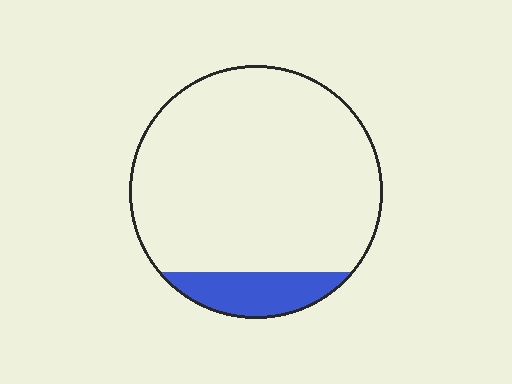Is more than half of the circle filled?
No.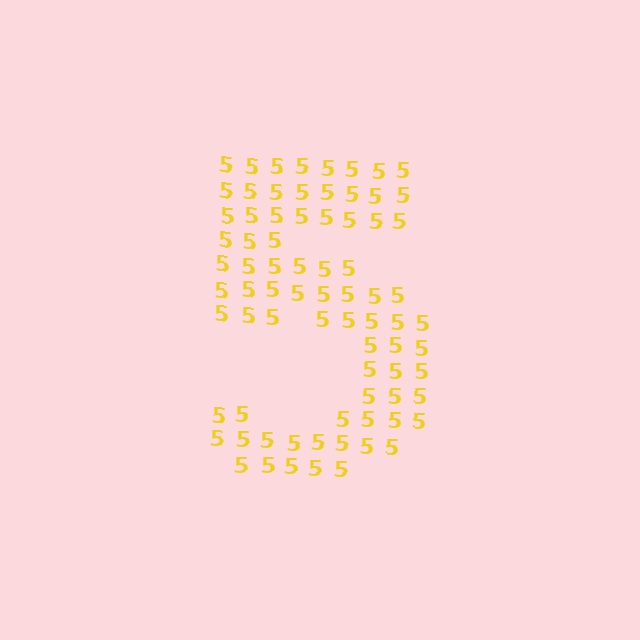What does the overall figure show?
The overall figure shows the digit 5.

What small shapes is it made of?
It is made of small digit 5's.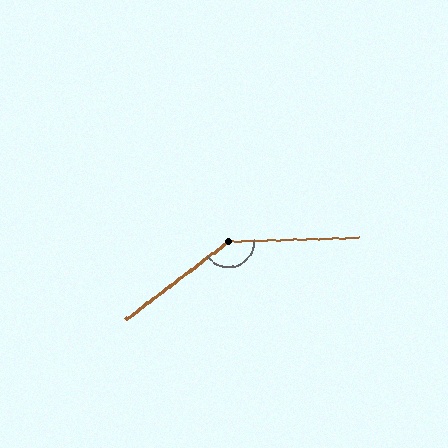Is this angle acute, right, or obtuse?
It is obtuse.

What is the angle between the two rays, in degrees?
Approximately 144 degrees.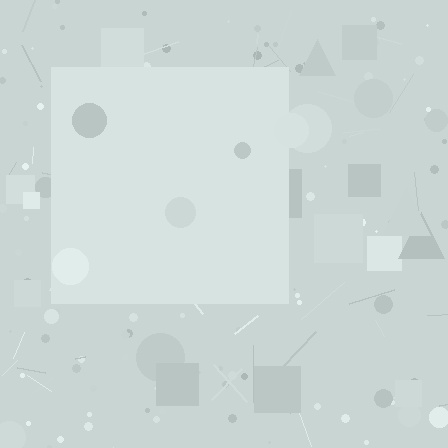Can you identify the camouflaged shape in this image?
The camouflaged shape is a square.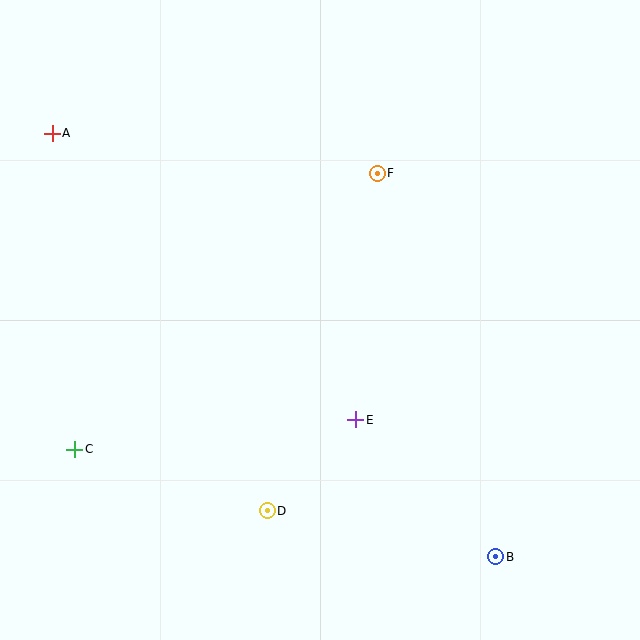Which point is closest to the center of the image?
Point E at (355, 420) is closest to the center.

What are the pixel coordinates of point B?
Point B is at (496, 557).